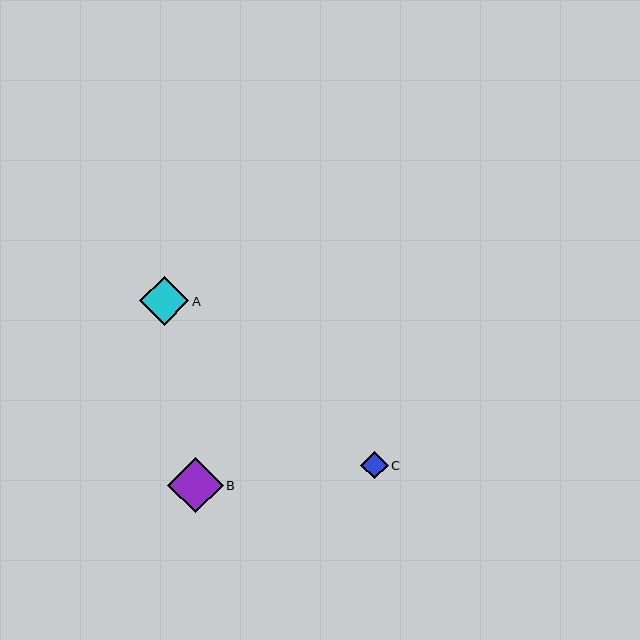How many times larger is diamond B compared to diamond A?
Diamond B is approximately 1.1 times the size of diamond A.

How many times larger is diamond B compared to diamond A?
Diamond B is approximately 1.1 times the size of diamond A.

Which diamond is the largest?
Diamond B is the largest with a size of approximately 55 pixels.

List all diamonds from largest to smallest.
From largest to smallest: B, A, C.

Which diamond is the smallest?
Diamond C is the smallest with a size of approximately 27 pixels.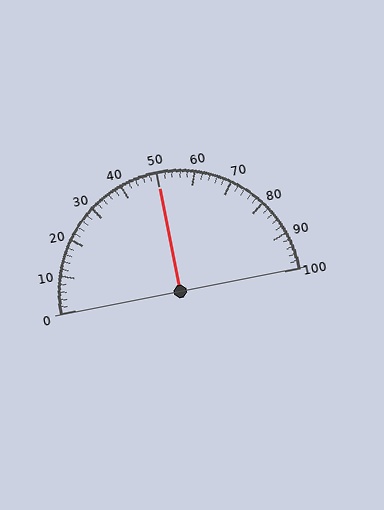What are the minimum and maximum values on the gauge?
The gauge ranges from 0 to 100.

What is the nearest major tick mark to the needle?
The nearest major tick mark is 50.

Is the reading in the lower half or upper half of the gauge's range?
The reading is in the upper half of the range (0 to 100).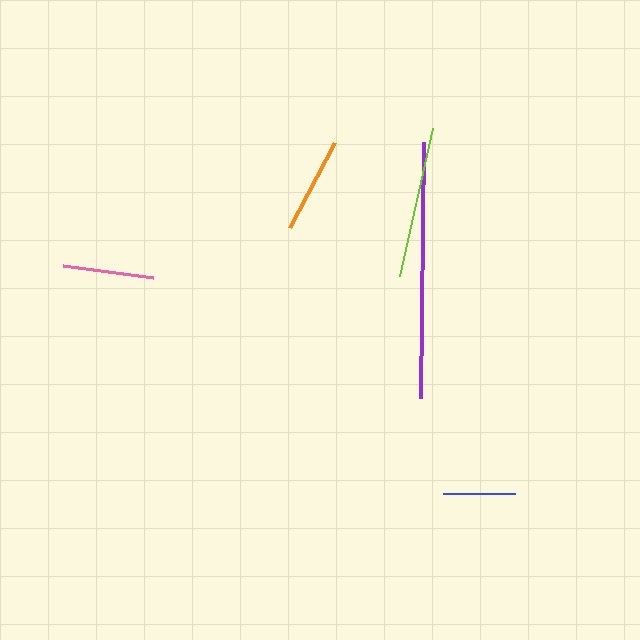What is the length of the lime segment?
The lime segment is approximately 151 pixels long.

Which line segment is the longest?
The purple line is the longest at approximately 256 pixels.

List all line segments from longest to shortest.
From longest to shortest: purple, lime, orange, pink, blue.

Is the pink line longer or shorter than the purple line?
The purple line is longer than the pink line.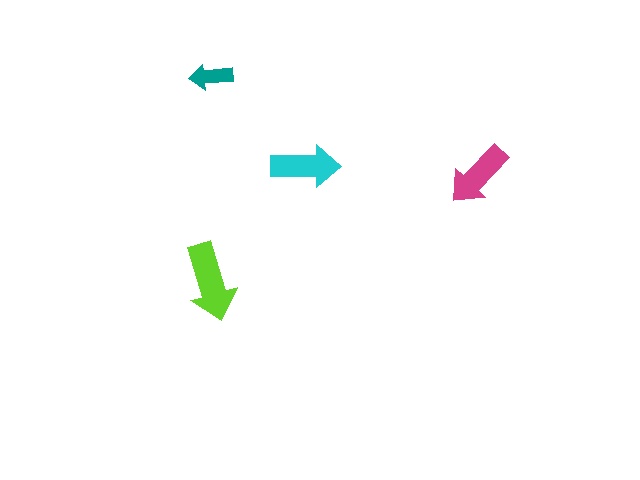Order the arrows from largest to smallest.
the lime one, the cyan one, the magenta one, the teal one.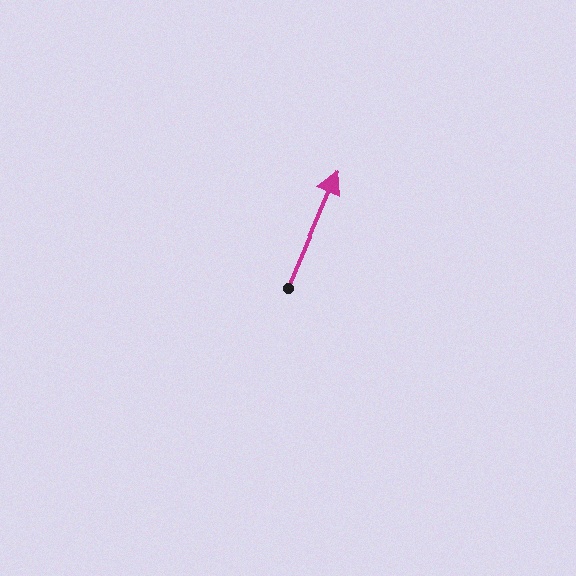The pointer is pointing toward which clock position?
Roughly 1 o'clock.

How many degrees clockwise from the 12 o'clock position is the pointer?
Approximately 23 degrees.